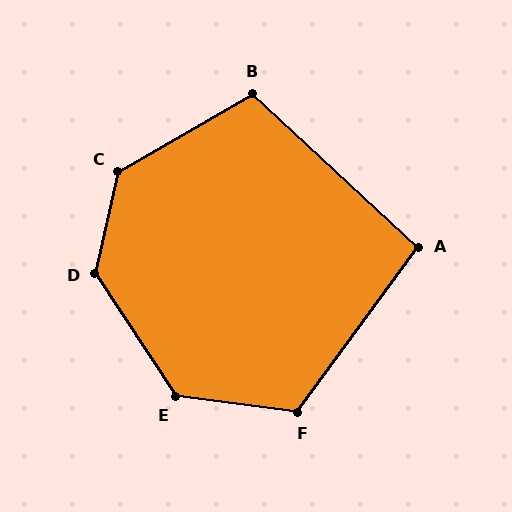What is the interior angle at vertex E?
Approximately 131 degrees (obtuse).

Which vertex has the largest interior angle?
D, at approximately 134 degrees.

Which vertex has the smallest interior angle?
A, at approximately 97 degrees.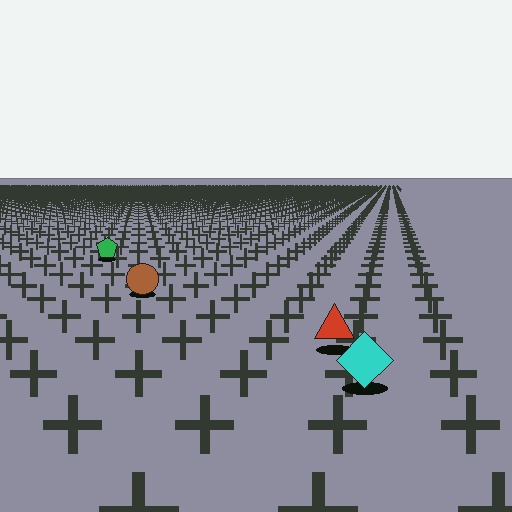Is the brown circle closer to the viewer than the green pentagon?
Yes. The brown circle is closer — you can tell from the texture gradient: the ground texture is coarser near it.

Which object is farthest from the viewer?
The green pentagon is farthest from the viewer. It appears smaller and the ground texture around it is denser.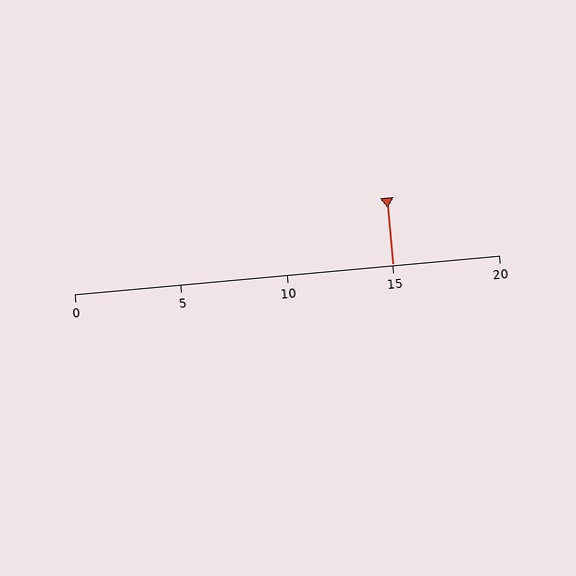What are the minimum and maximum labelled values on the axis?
The axis runs from 0 to 20.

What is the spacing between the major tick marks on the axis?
The major ticks are spaced 5 apart.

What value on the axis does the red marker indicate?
The marker indicates approximately 15.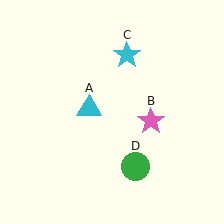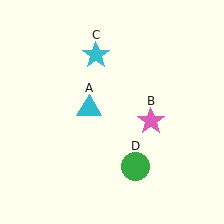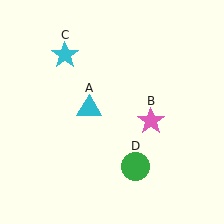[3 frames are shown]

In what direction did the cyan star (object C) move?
The cyan star (object C) moved left.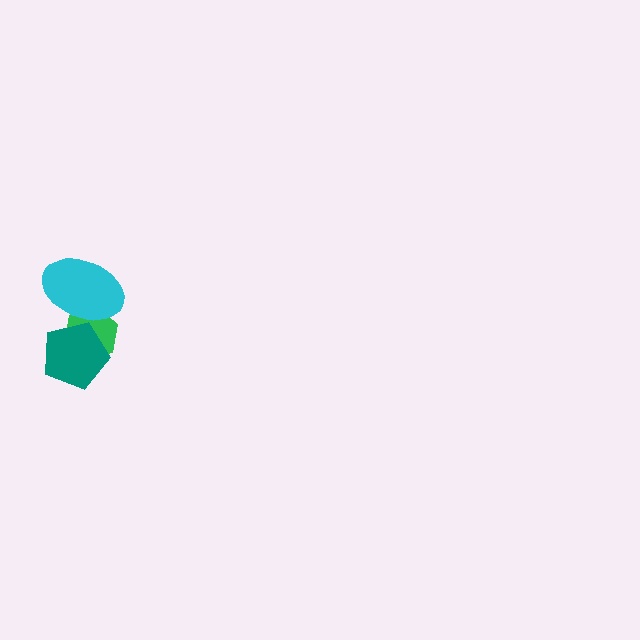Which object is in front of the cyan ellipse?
The teal pentagon is in front of the cyan ellipse.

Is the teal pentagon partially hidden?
No, no other shape covers it.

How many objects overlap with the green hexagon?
2 objects overlap with the green hexagon.